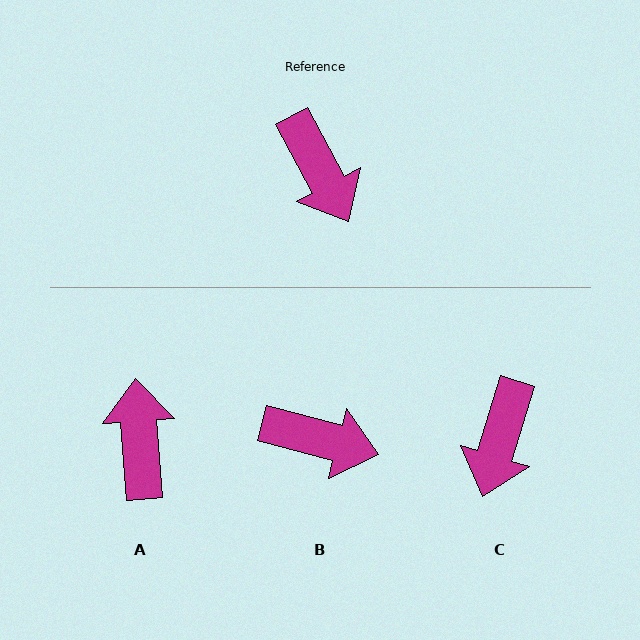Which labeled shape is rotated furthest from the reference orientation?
A, about 156 degrees away.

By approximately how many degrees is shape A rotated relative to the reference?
Approximately 156 degrees counter-clockwise.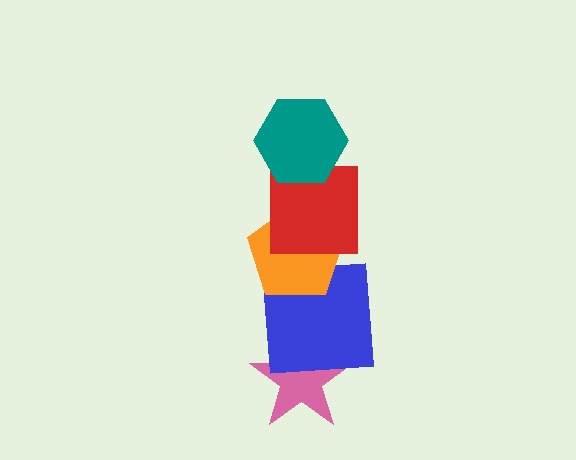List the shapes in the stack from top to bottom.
From top to bottom: the teal hexagon, the red square, the orange pentagon, the blue square, the pink star.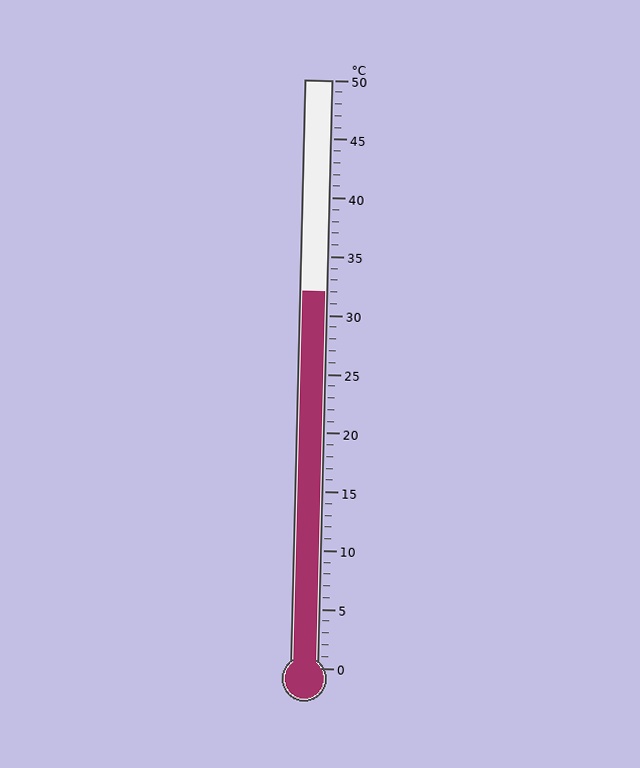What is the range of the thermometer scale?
The thermometer scale ranges from 0°C to 50°C.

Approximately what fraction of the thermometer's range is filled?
The thermometer is filled to approximately 65% of its range.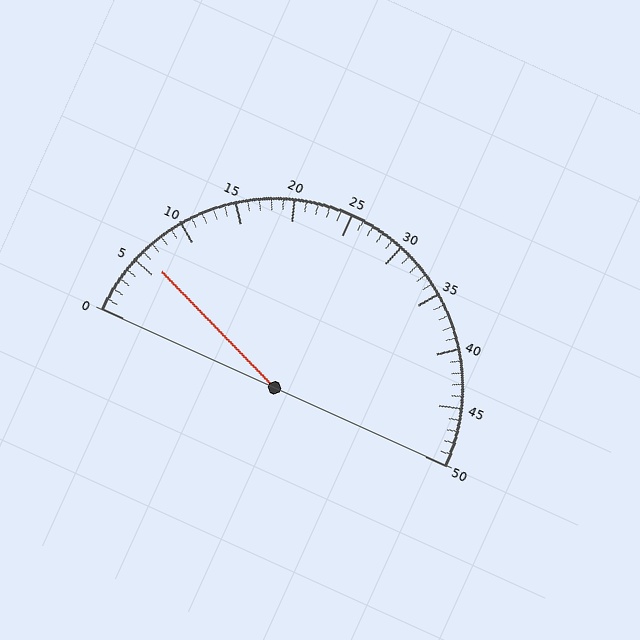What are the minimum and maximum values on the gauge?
The gauge ranges from 0 to 50.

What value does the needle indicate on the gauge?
The needle indicates approximately 6.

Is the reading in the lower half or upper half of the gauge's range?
The reading is in the lower half of the range (0 to 50).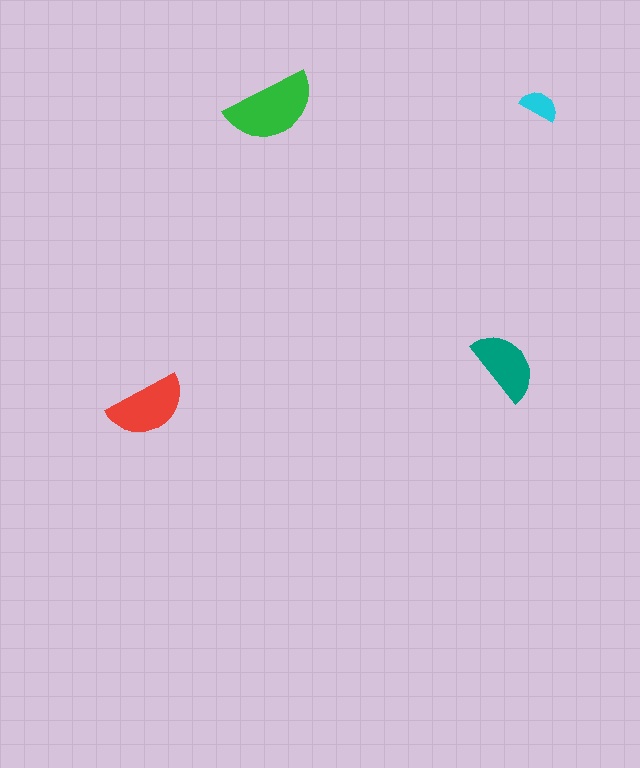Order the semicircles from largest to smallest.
the green one, the red one, the teal one, the cyan one.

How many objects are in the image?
There are 4 objects in the image.